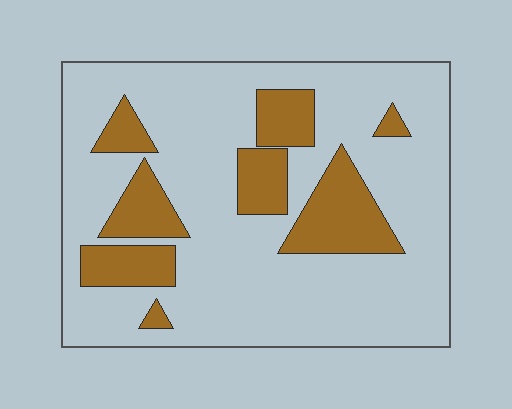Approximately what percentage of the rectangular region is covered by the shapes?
Approximately 25%.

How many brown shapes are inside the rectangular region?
8.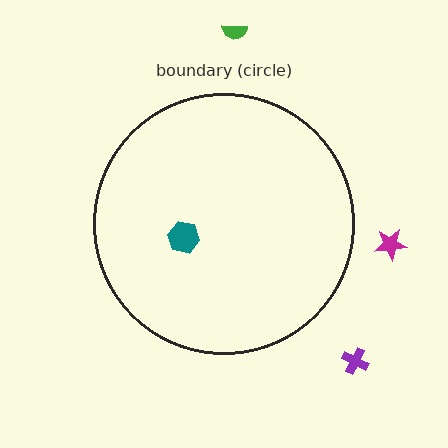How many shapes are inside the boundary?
1 inside, 3 outside.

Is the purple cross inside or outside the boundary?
Outside.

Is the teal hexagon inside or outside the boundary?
Inside.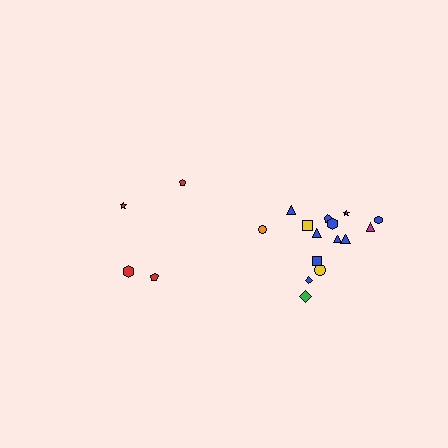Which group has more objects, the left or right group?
The right group.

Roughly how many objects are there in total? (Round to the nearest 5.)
Roughly 20 objects in total.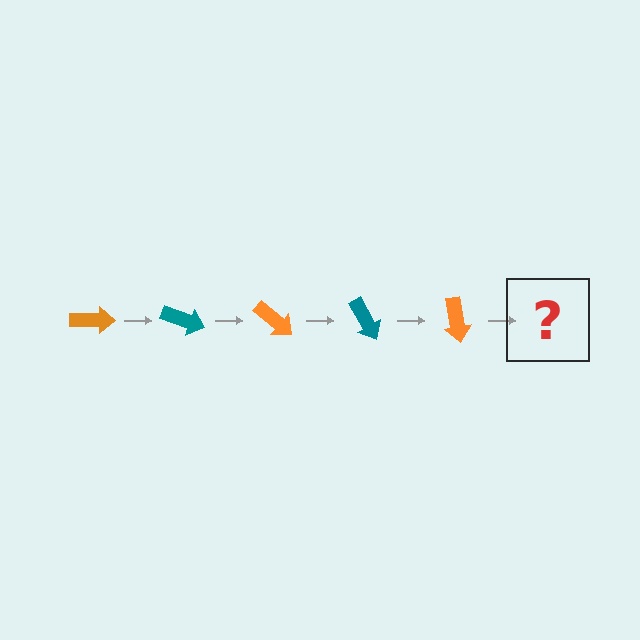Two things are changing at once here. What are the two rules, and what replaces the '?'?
The two rules are that it rotates 20 degrees each step and the color cycles through orange and teal. The '?' should be a teal arrow, rotated 100 degrees from the start.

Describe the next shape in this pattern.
It should be a teal arrow, rotated 100 degrees from the start.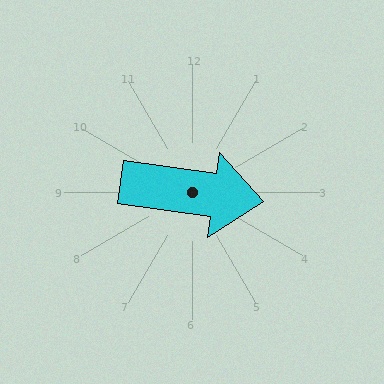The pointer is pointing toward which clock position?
Roughly 3 o'clock.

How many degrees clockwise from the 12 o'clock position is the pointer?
Approximately 98 degrees.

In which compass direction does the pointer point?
East.